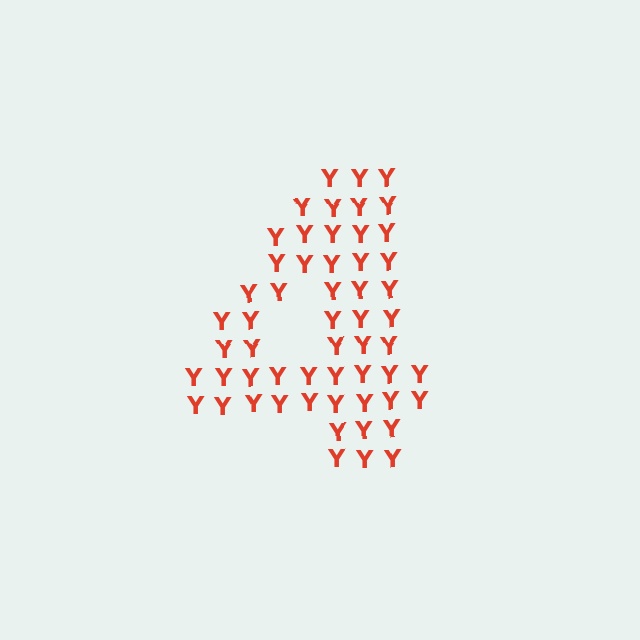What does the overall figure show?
The overall figure shows the digit 4.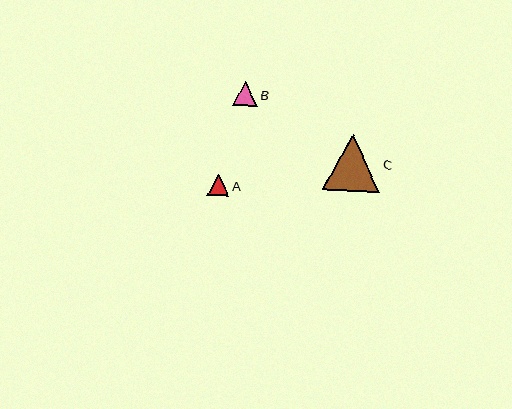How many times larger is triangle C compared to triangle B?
Triangle C is approximately 2.3 times the size of triangle B.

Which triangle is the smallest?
Triangle A is the smallest with a size of approximately 21 pixels.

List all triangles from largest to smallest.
From largest to smallest: C, B, A.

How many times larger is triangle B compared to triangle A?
Triangle B is approximately 1.1 times the size of triangle A.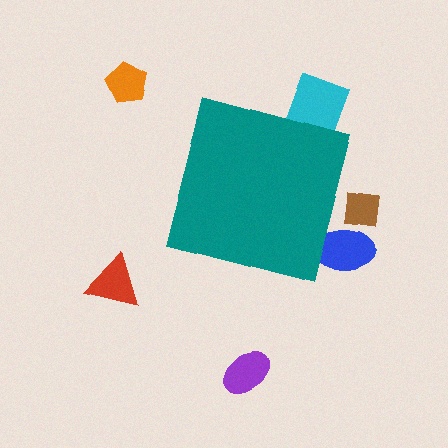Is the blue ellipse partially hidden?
Yes, the blue ellipse is partially hidden behind the teal square.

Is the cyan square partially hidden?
Yes, the cyan square is partially hidden behind the teal square.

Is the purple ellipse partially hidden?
No, the purple ellipse is fully visible.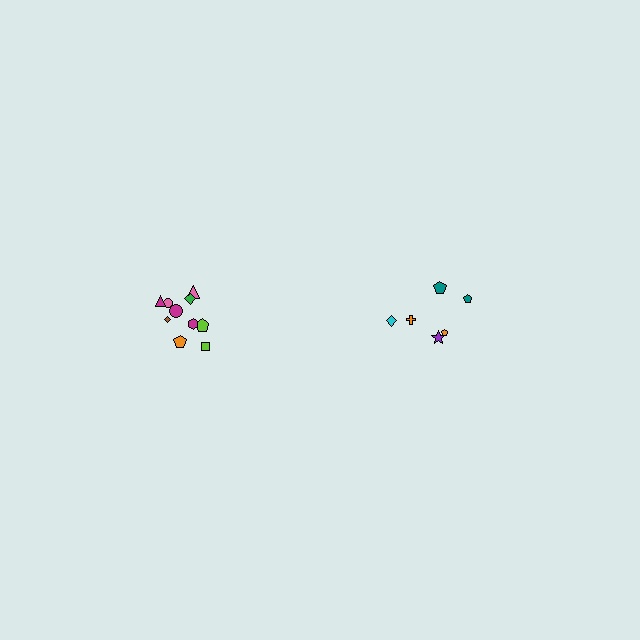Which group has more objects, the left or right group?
The left group.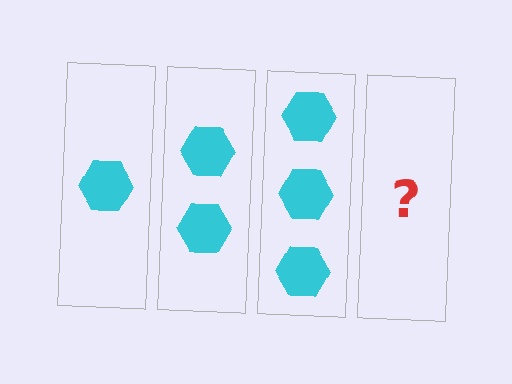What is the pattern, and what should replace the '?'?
The pattern is that each step adds one more hexagon. The '?' should be 4 hexagons.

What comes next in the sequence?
The next element should be 4 hexagons.